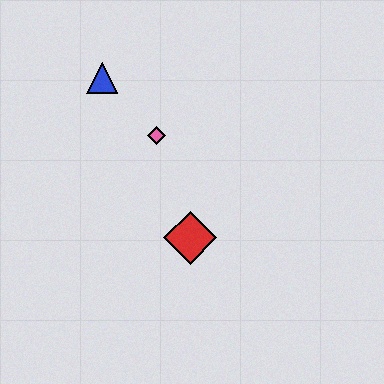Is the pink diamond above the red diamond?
Yes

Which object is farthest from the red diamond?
The blue triangle is farthest from the red diamond.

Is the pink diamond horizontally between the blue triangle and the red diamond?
Yes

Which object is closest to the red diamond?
The pink diamond is closest to the red diamond.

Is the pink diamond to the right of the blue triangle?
Yes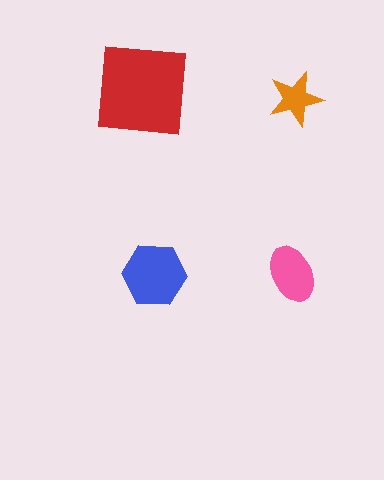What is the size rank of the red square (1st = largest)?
1st.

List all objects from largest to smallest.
The red square, the blue hexagon, the pink ellipse, the orange star.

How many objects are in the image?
There are 4 objects in the image.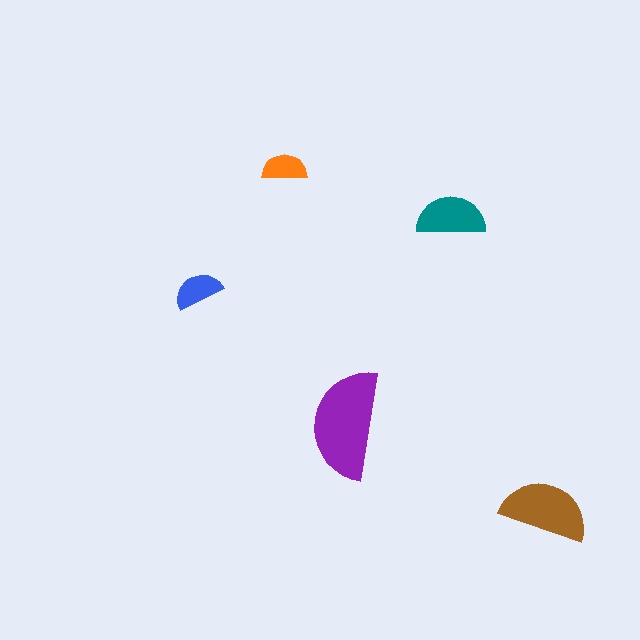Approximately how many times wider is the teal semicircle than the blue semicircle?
About 1.5 times wider.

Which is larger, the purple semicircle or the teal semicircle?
The purple one.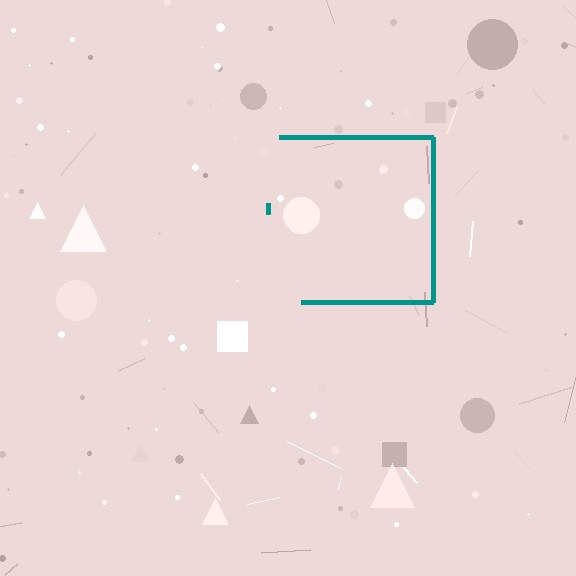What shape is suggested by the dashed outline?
The dashed outline suggests a square.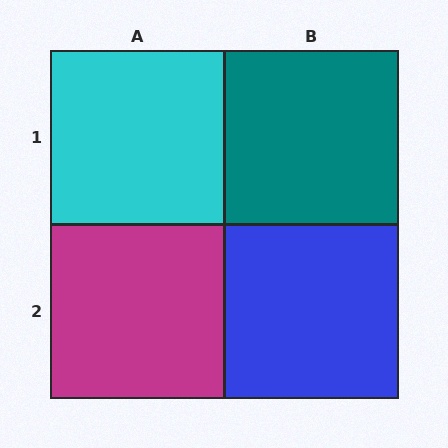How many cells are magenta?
1 cell is magenta.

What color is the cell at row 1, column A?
Cyan.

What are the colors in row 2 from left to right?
Magenta, blue.